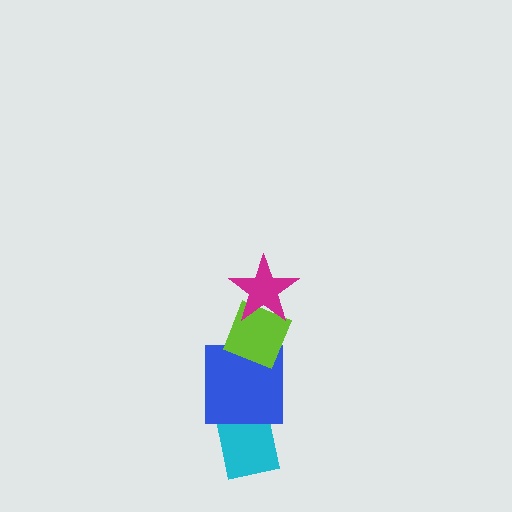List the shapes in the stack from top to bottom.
From top to bottom: the magenta star, the lime diamond, the blue square, the cyan rectangle.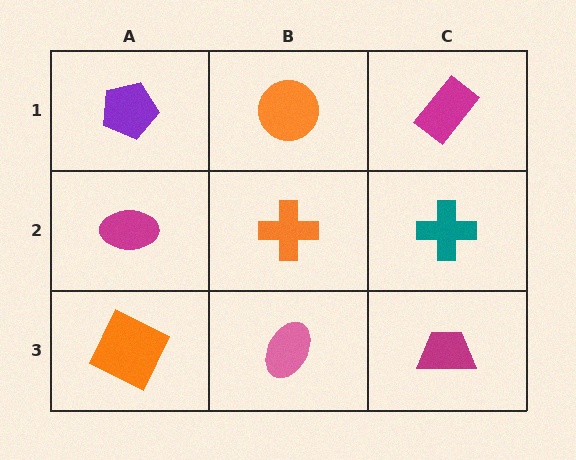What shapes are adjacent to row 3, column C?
A teal cross (row 2, column C), a pink ellipse (row 3, column B).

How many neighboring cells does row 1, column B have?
3.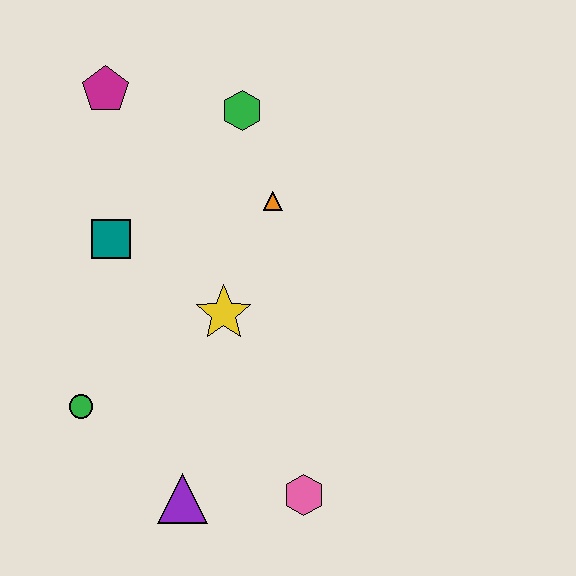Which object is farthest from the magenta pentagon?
The pink hexagon is farthest from the magenta pentagon.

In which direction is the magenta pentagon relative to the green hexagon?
The magenta pentagon is to the left of the green hexagon.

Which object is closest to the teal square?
The yellow star is closest to the teal square.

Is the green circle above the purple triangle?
Yes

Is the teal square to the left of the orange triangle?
Yes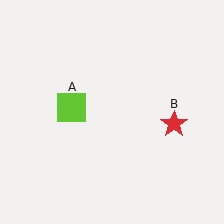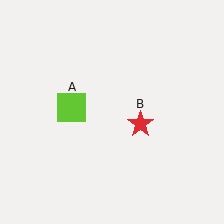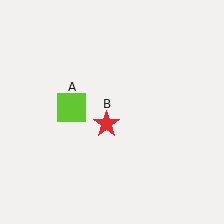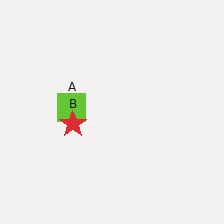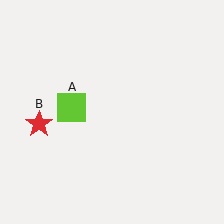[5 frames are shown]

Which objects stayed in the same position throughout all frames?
Lime square (object A) remained stationary.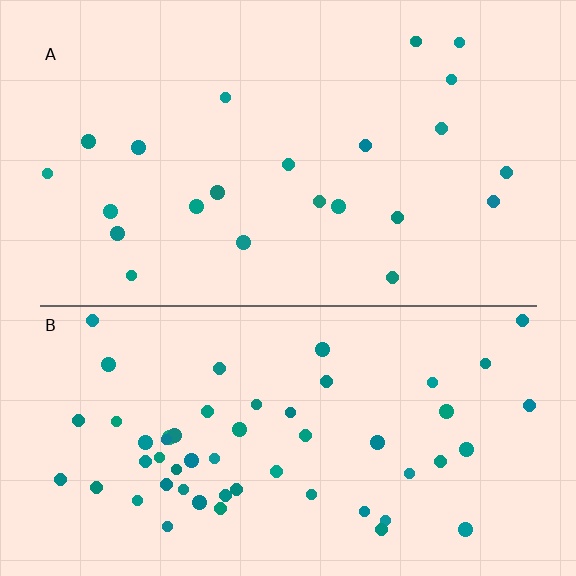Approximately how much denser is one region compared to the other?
Approximately 2.3× — region B over region A.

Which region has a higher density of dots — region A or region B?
B (the bottom).